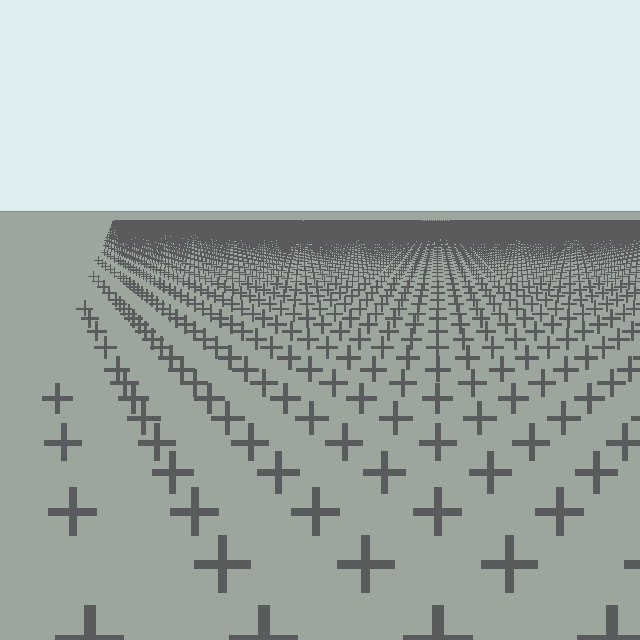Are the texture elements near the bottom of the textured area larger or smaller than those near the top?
Larger. Near the bottom, elements are closer to the viewer and appear at a bigger on-screen size.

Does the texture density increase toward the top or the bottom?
Density increases toward the top.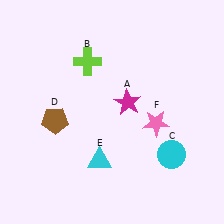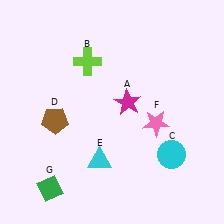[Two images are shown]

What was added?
A green diamond (G) was added in Image 2.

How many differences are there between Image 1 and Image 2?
There is 1 difference between the two images.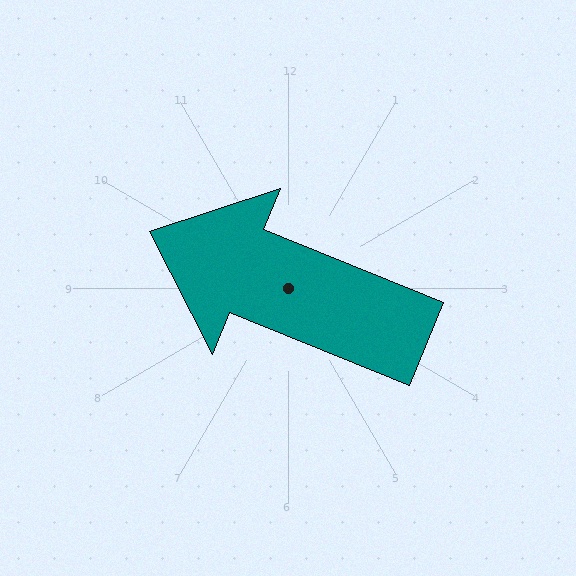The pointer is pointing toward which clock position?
Roughly 10 o'clock.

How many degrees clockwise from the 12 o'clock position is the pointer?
Approximately 292 degrees.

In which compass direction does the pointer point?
West.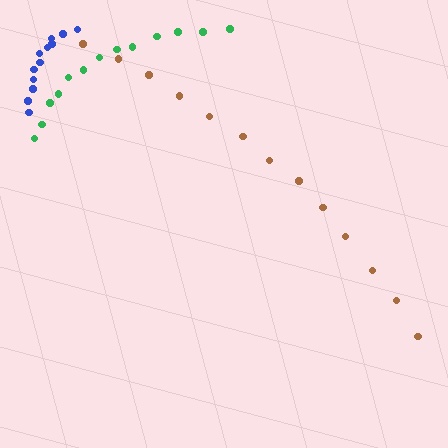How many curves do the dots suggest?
There are 3 distinct paths.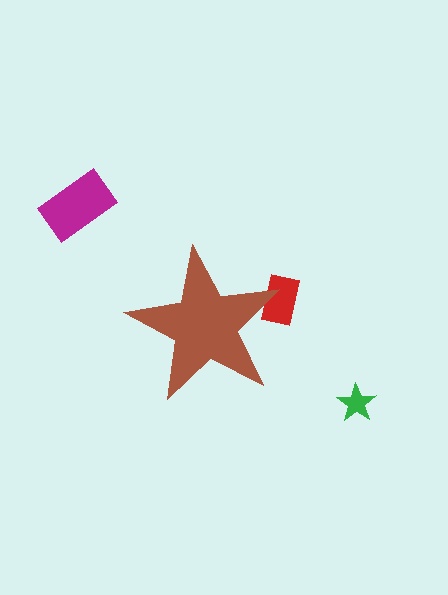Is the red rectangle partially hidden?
Yes, the red rectangle is partially hidden behind the brown star.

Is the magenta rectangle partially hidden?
No, the magenta rectangle is fully visible.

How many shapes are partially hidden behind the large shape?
1 shape is partially hidden.